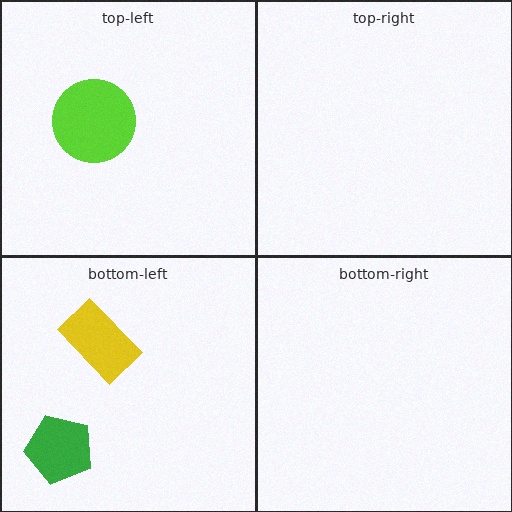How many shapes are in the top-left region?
1.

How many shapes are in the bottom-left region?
2.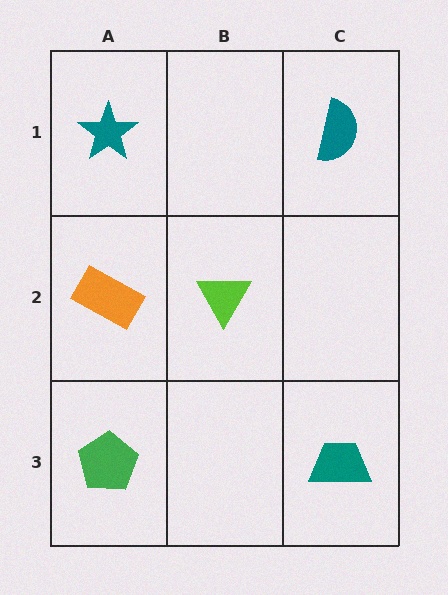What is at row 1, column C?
A teal semicircle.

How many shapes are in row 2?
2 shapes.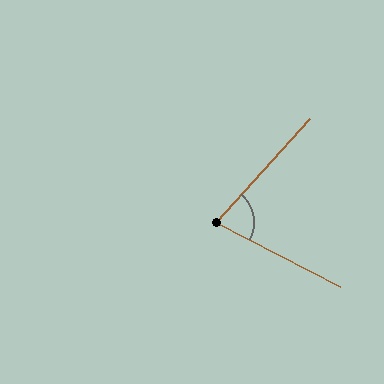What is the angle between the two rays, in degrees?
Approximately 75 degrees.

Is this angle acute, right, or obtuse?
It is acute.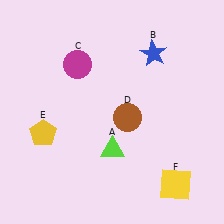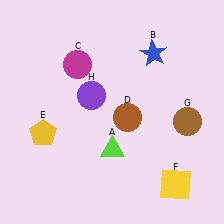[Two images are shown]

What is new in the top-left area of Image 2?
A purple circle (H) was added in the top-left area of Image 2.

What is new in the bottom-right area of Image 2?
A brown circle (G) was added in the bottom-right area of Image 2.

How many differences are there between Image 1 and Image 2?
There are 2 differences between the two images.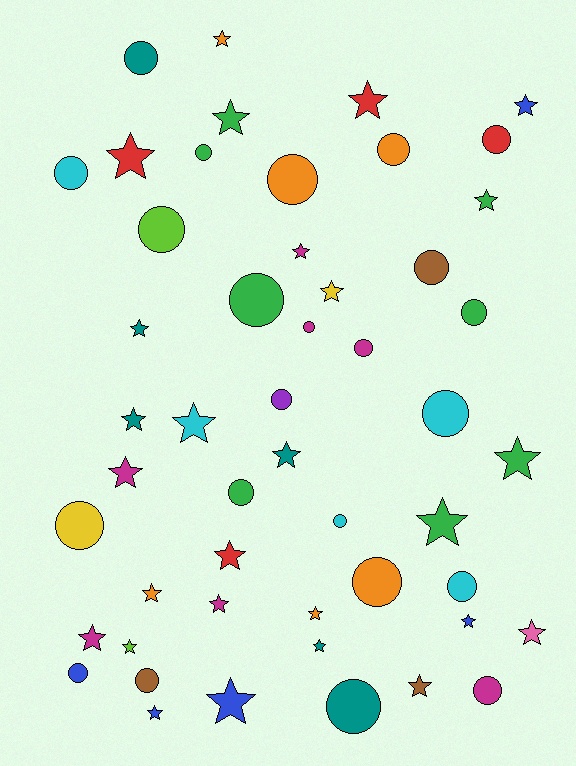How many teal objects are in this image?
There are 6 teal objects.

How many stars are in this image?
There are 27 stars.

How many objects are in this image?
There are 50 objects.